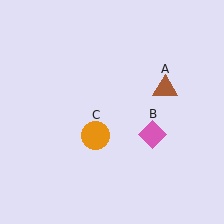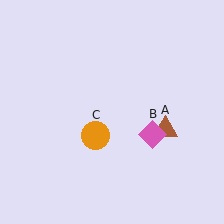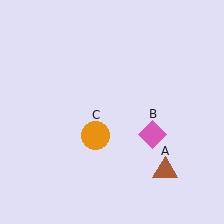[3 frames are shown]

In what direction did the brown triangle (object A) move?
The brown triangle (object A) moved down.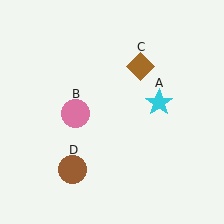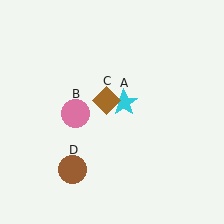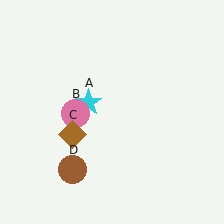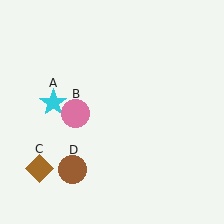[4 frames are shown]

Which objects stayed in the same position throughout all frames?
Pink circle (object B) and brown circle (object D) remained stationary.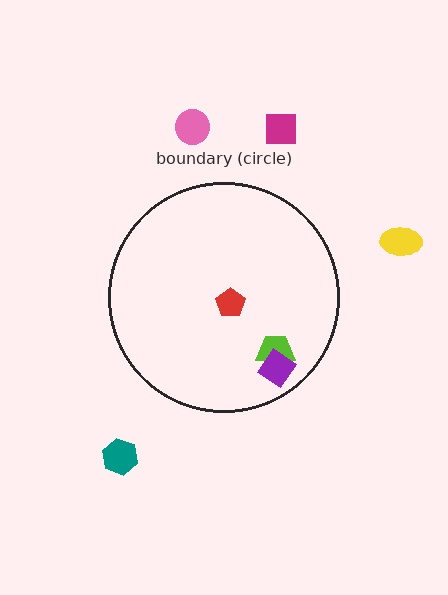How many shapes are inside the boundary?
3 inside, 4 outside.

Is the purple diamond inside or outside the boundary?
Inside.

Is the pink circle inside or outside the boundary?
Outside.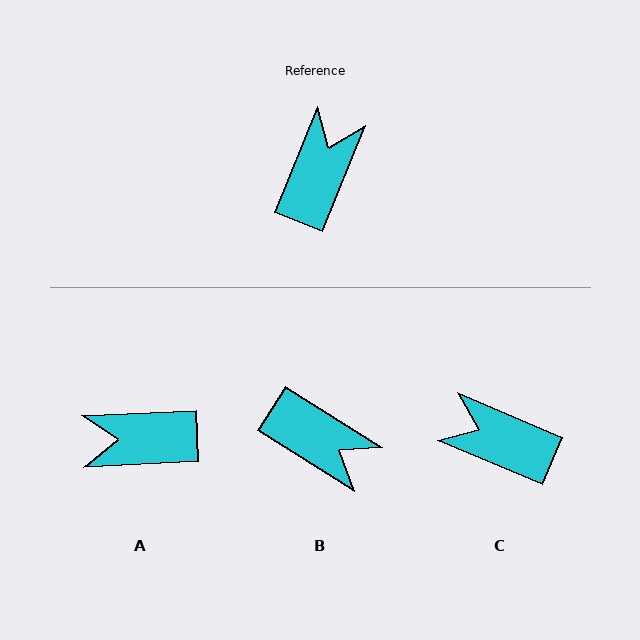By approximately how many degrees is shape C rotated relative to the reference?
Approximately 89 degrees counter-clockwise.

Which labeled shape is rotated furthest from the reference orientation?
A, about 114 degrees away.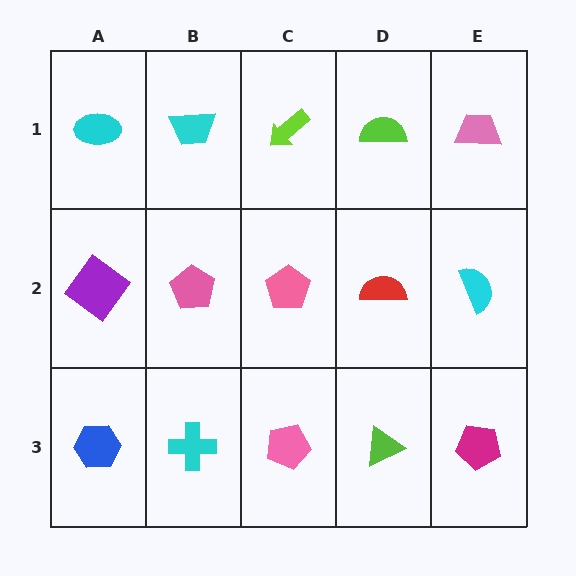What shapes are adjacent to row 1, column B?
A pink pentagon (row 2, column B), a cyan ellipse (row 1, column A), a lime arrow (row 1, column C).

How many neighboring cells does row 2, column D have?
4.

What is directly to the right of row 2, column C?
A red semicircle.